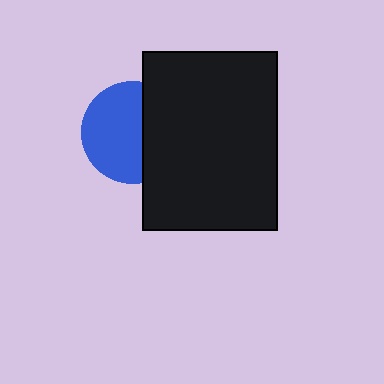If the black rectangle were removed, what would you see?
You would see the complete blue circle.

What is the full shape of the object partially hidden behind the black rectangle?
The partially hidden object is a blue circle.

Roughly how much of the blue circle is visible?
About half of it is visible (roughly 60%).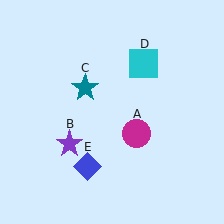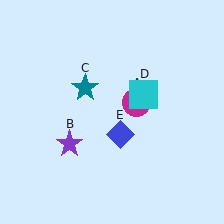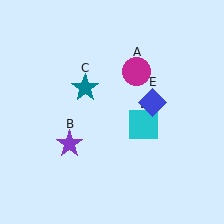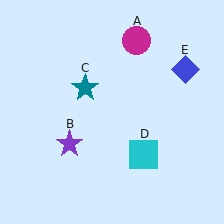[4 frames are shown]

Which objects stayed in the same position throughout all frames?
Purple star (object B) and teal star (object C) remained stationary.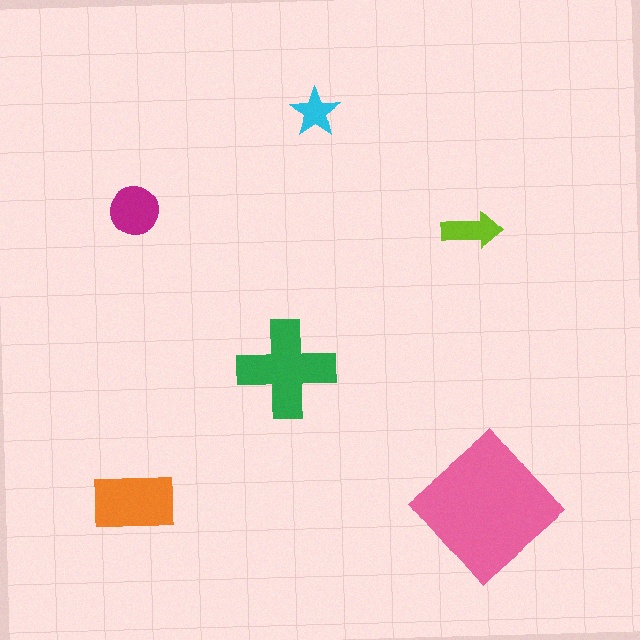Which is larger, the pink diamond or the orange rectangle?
The pink diamond.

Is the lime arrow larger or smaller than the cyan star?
Larger.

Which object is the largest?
The pink diamond.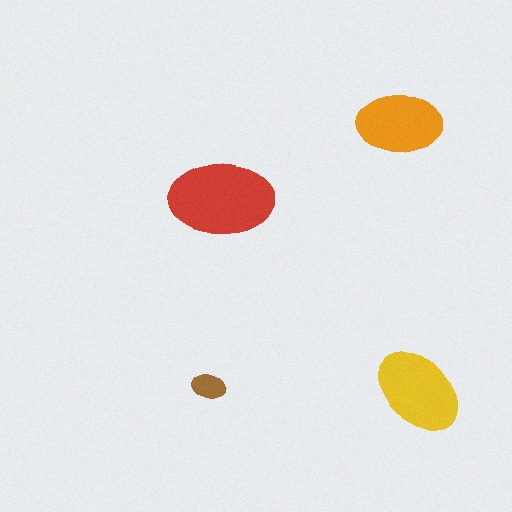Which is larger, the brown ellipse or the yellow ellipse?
The yellow one.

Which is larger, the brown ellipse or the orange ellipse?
The orange one.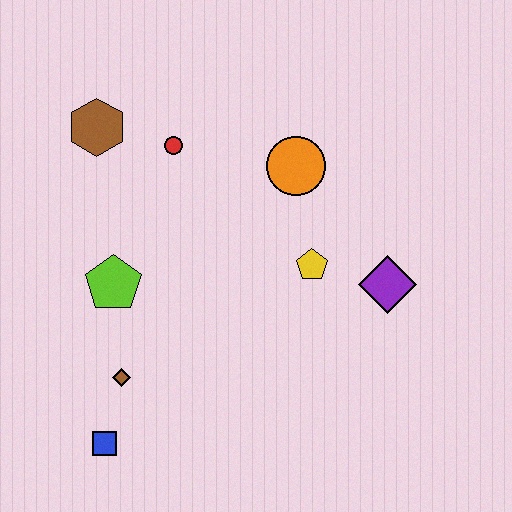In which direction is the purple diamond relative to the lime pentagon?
The purple diamond is to the right of the lime pentagon.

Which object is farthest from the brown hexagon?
The purple diamond is farthest from the brown hexagon.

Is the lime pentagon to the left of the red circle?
Yes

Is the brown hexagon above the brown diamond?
Yes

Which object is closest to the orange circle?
The yellow pentagon is closest to the orange circle.